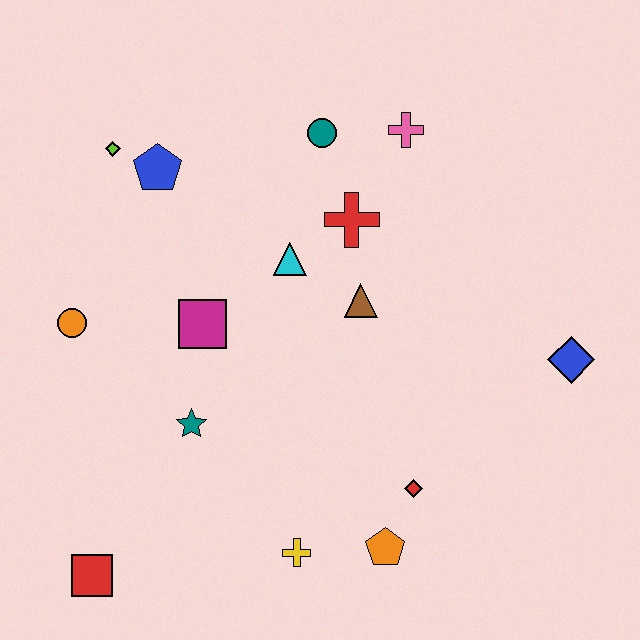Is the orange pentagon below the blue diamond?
Yes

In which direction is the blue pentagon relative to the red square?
The blue pentagon is above the red square.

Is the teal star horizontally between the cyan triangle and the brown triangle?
No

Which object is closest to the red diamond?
The orange pentagon is closest to the red diamond.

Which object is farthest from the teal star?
The blue diamond is farthest from the teal star.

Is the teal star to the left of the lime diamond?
No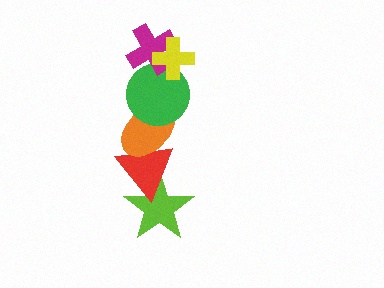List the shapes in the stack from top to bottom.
From top to bottom: the yellow cross, the magenta cross, the green circle, the orange ellipse, the red triangle, the lime star.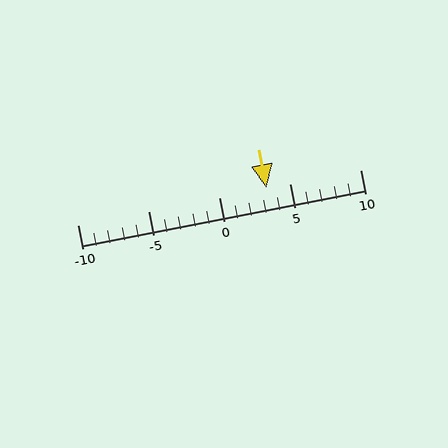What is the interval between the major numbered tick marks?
The major tick marks are spaced 5 units apart.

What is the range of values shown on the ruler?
The ruler shows values from -10 to 10.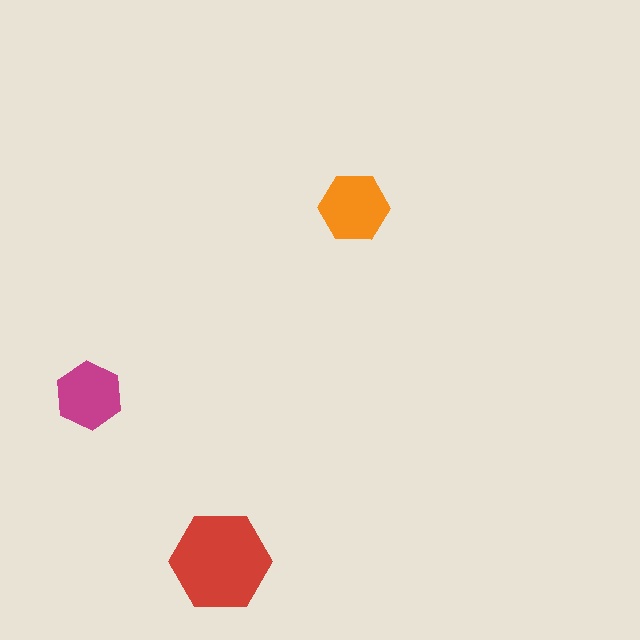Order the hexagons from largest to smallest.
the red one, the orange one, the magenta one.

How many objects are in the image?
There are 3 objects in the image.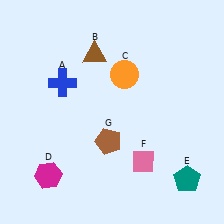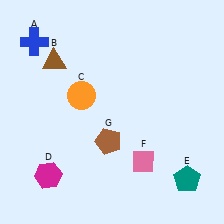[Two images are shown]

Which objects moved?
The objects that moved are: the blue cross (A), the brown triangle (B), the orange circle (C).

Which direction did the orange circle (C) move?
The orange circle (C) moved left.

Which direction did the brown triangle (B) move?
The brown triangle (B) moved left.